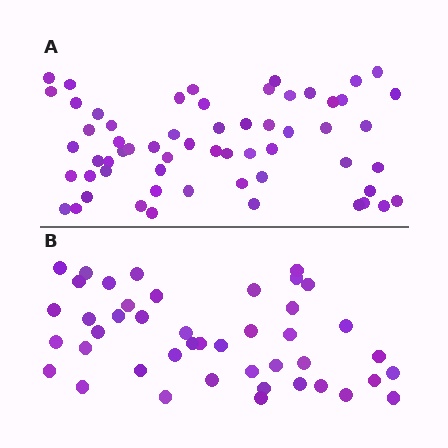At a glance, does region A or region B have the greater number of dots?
Region A (the top region) has more dots.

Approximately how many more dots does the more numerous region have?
Region A has approximately 15 more dots than region B.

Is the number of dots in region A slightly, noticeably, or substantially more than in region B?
Region A has noticeably more, but not dramatically so. The ratio is roughly 1.4 to 1.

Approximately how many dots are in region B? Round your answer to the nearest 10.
About 40 dots. (The exact count is 44, which rounds to 40.)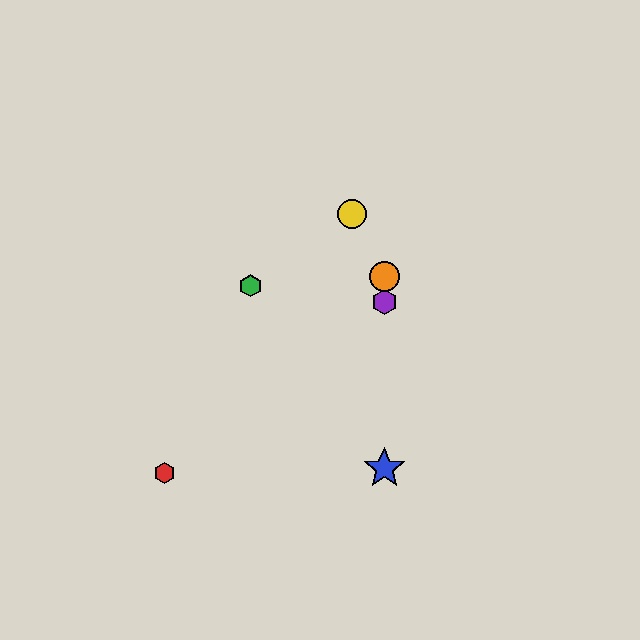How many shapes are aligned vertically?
3 shapes (the blue star, the purple hexagon, the orange circle) are aligned vertically.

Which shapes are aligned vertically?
The blue star, the purple hexagon, the orange circle are aligned vertically.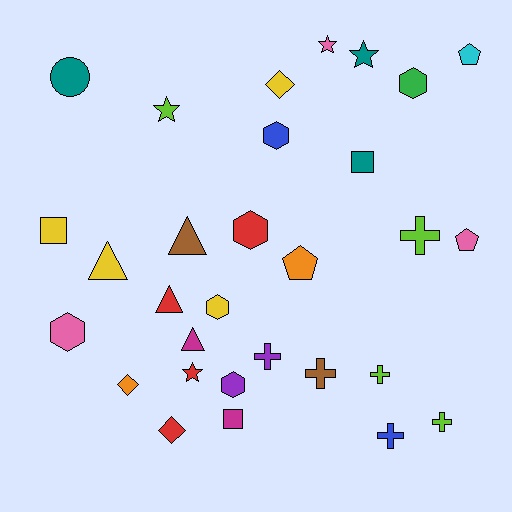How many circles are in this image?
There is 1 circle.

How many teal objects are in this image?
There are 3 teal objects.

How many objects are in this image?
There are 30 objects.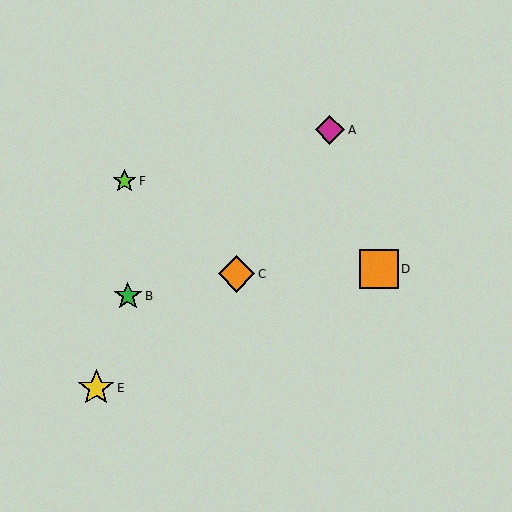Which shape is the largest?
The orange square (labeled D) is the largest.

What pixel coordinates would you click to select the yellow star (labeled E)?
Click at (96, 388) to select the yellow star E.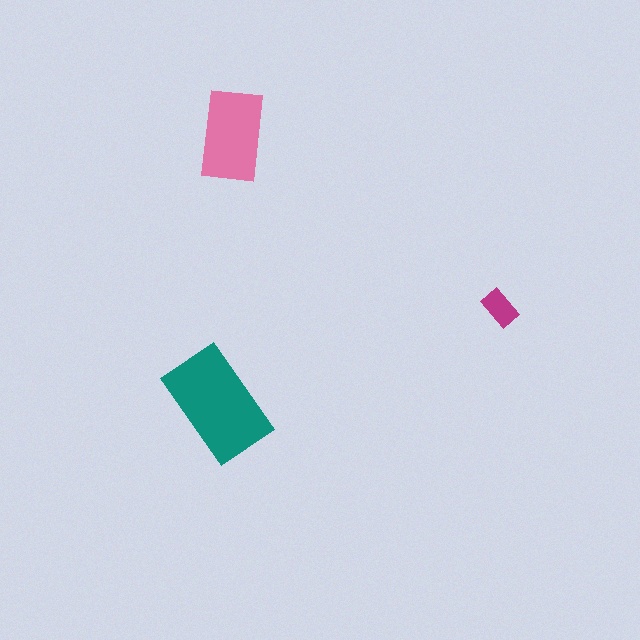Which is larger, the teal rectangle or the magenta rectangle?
The teal one.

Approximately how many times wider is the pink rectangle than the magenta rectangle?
About 2.5 times wider.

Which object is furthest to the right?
The magenta rectangle is rightmost.